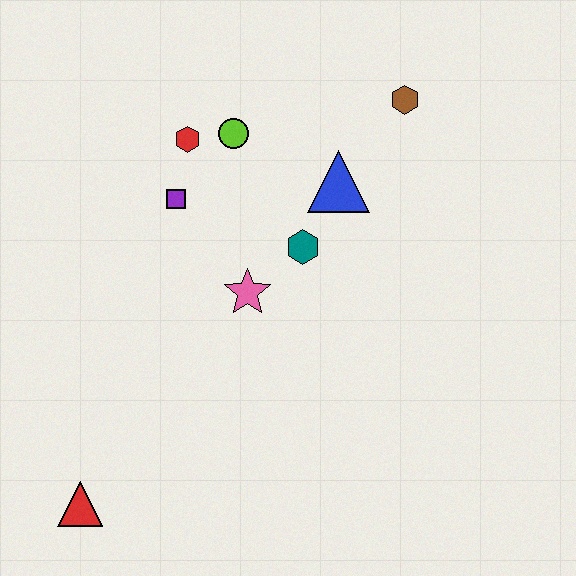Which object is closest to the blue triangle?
The teal hexagon is closest to the blue triangle.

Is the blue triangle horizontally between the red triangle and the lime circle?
No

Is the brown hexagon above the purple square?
Yes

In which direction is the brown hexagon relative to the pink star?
The brown hexagon is above the pink star.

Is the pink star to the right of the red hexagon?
Yes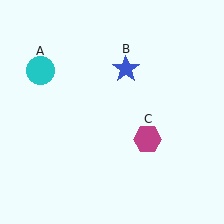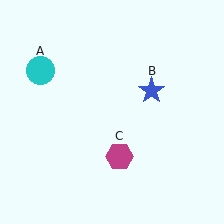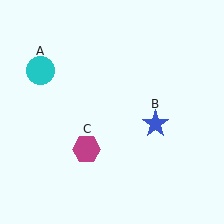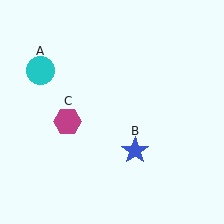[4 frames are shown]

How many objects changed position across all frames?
2 objects changed position: blue star (object B), magenta hexagon (object C).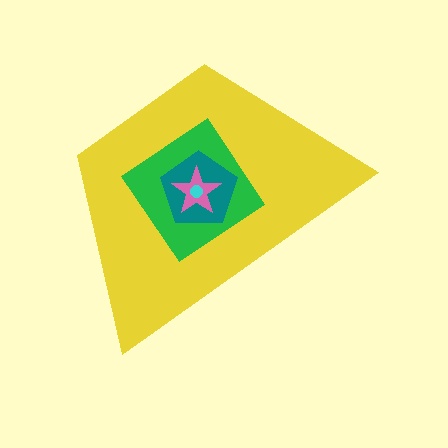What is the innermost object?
The cyan circle.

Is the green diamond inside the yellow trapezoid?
Yes.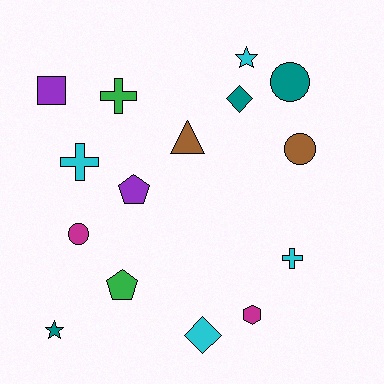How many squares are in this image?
There is 1 square.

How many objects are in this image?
There are 15 objects.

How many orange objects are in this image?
There are no orange objects.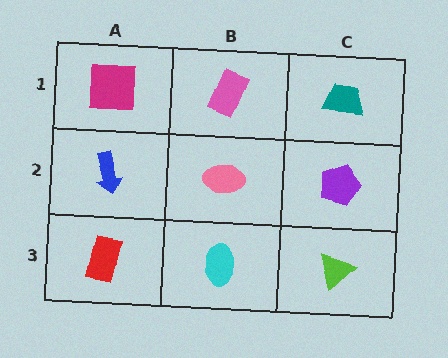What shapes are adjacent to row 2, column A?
A magenta square (row 1, column A), a red rectangle (row 3, column A), a pink ellipse (row 2, column B).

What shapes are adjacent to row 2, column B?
A pink rectangle (row 1, column B), a cyan ellipse (row 3, column B), a blue arrow (row 2, column A), a purple pentagon (row 2, column C).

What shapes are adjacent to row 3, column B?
A pink ellipse (row 2, column B), a red rectangle (row 3, column A), a lime triangle (row 3, column C).